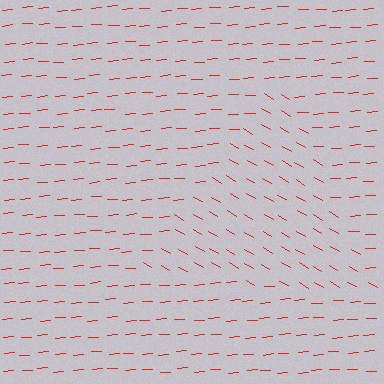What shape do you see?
I see a triangle.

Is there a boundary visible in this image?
Yes, there is a texture boundary formed by a change in line orientation.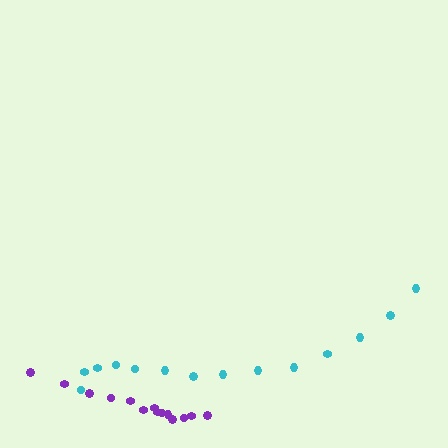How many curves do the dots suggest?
There are 2 distinct paths.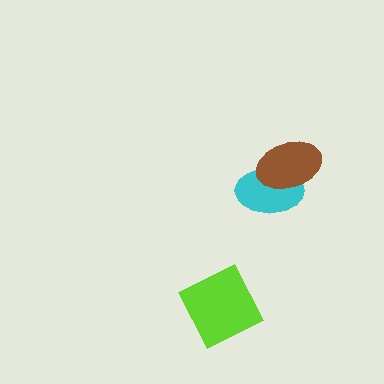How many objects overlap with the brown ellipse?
1 object overlaps with the brown ellipse.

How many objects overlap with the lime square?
0 objects overlap with the lime square.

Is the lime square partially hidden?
No, no other shape covers it.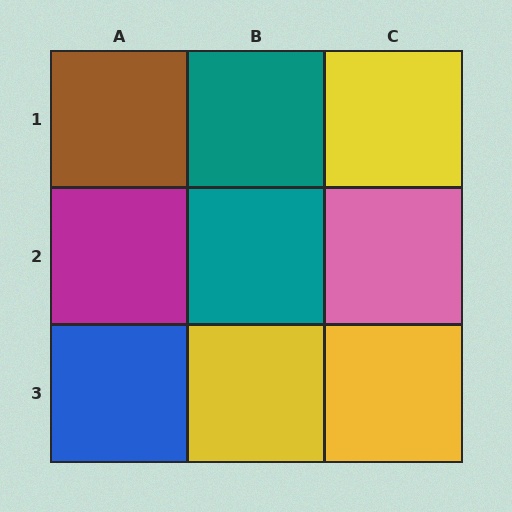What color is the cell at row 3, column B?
Yellow.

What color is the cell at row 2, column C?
Pink.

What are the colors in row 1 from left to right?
Brown, teal, yellow.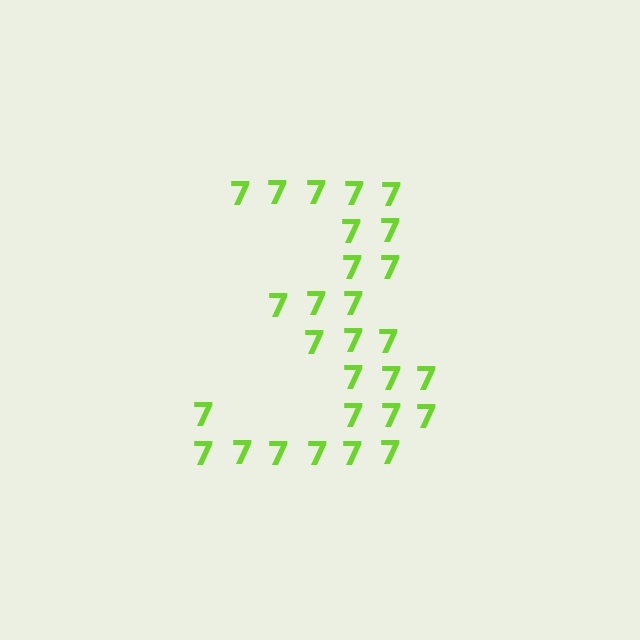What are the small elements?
The small elements are digit 7's.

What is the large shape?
The large shape is the digit 3.